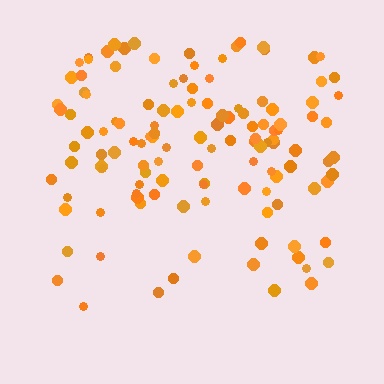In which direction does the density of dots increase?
From bottom to top, with the top side densest.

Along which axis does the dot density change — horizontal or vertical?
Vertical.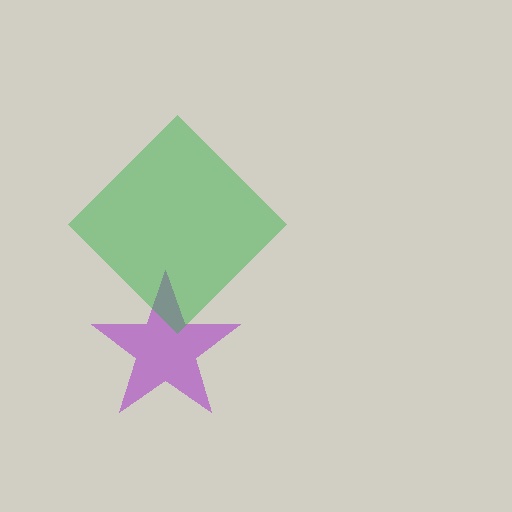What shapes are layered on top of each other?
The layered shapes are: a purple star, a green diamond.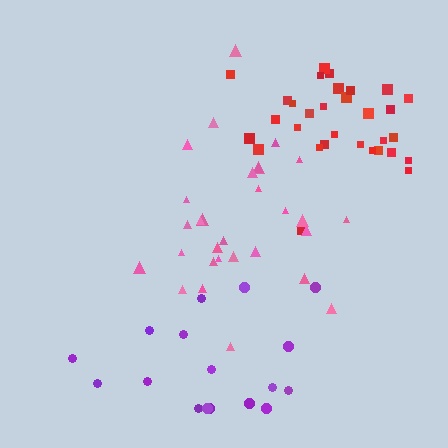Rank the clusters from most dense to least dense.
red, pink, purple.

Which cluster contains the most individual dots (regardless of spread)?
Red (31).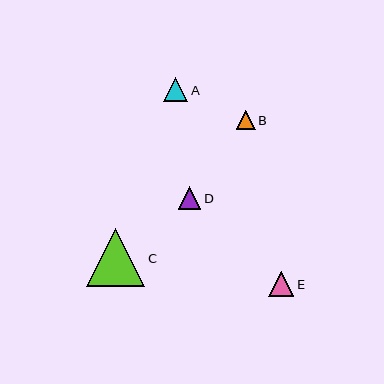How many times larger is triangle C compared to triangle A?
Triangle C is approximately 2.5 times the size of triangle A.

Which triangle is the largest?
Triangle C is the largest with a size of approximately 58 pixels.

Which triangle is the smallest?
Triangle B is the smallest with a size of approximately 19 pixels.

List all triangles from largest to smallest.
From largest to smallest: C, E, A, D, B.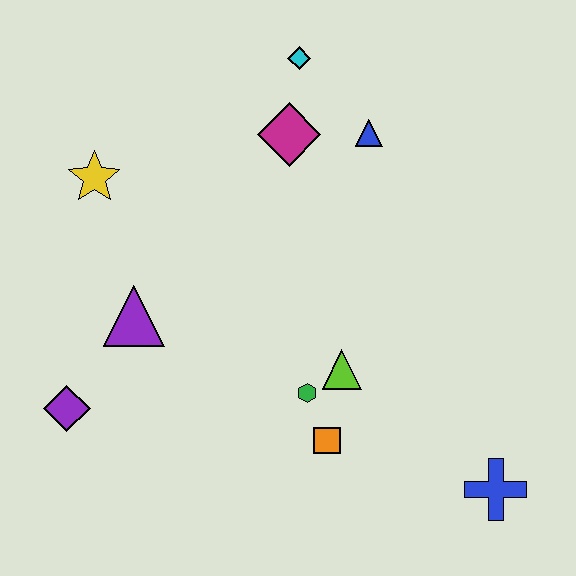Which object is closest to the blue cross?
The orange square is closest to the blue cross.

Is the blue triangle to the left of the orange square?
No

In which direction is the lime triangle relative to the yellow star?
The lime triangle is to the right of the yellow star.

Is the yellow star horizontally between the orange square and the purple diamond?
Yes